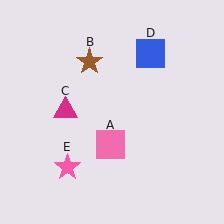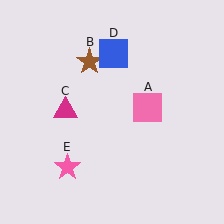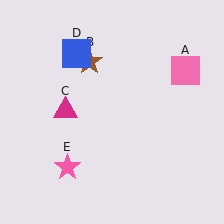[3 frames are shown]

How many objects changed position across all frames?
2 objects changed position: pink square (object A), blue square (object D).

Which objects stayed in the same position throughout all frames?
Brown star (object B) and magenta triangle (object C) and pink star (object E) remained stationary.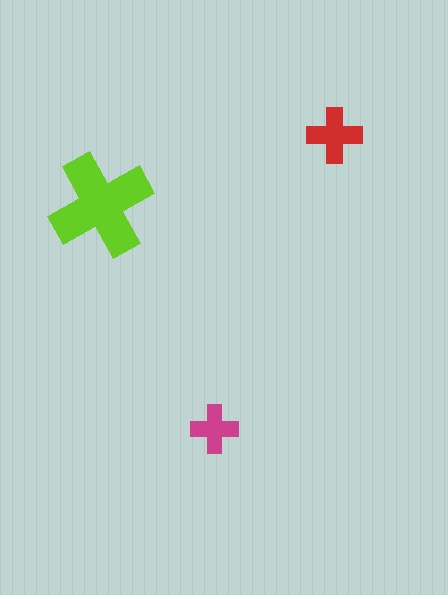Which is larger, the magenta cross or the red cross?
The red one.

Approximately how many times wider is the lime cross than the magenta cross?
About 2 times wider.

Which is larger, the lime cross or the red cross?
The lime one.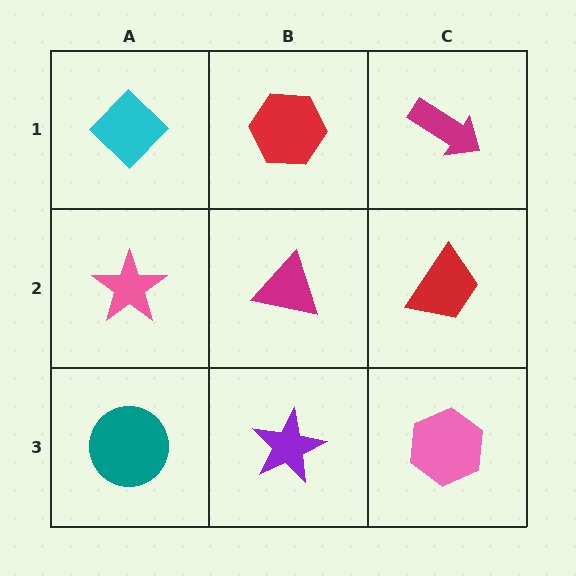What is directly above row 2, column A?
A cyan diamond.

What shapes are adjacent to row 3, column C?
A red trapezoid (row 2, column C), a purple star (row 3, column B).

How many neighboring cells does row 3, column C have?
2.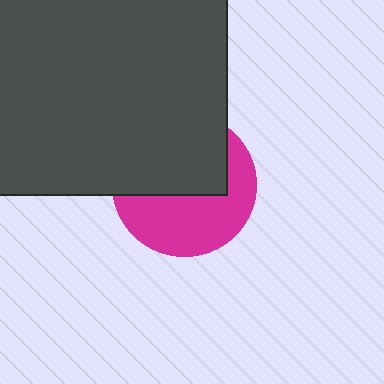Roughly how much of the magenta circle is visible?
About half of it is visible (roughly 50%).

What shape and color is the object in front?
The object in front is a dark gray square.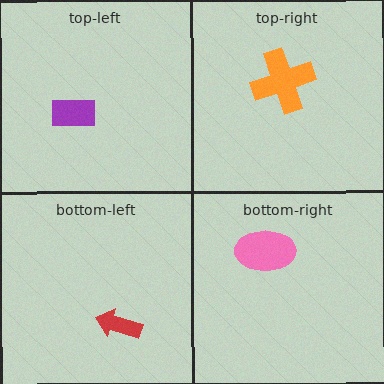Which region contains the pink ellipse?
The bottom-right region.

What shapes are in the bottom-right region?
The pink ellipse.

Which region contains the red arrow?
The bottom-left region.